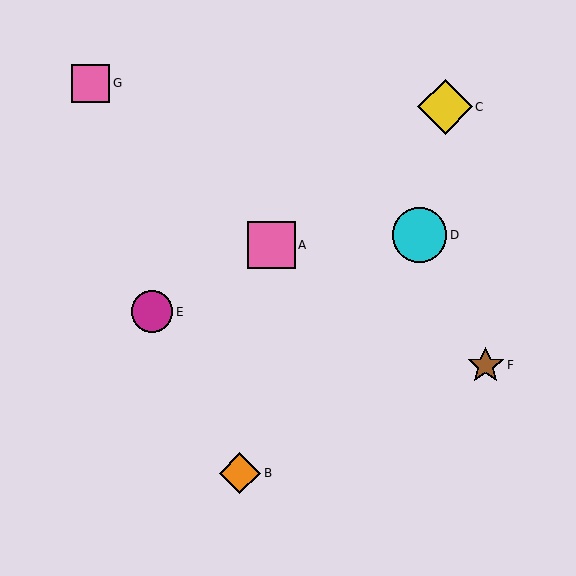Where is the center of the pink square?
The center of the pink square is at (272, 245).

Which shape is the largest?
The yellow diamond (labeled C) is the largest.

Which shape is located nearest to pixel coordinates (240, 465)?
The orange diamond (labeled B) at (240, 473) is nearest to that location.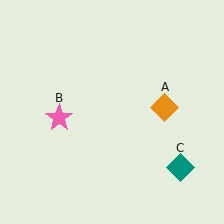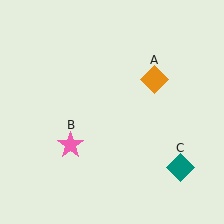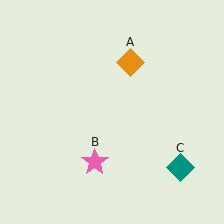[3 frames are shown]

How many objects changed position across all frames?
2 objects changed position: orange diamond (object A), pink star (object B).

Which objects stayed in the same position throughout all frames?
Teal diamond (object C) remained stationary.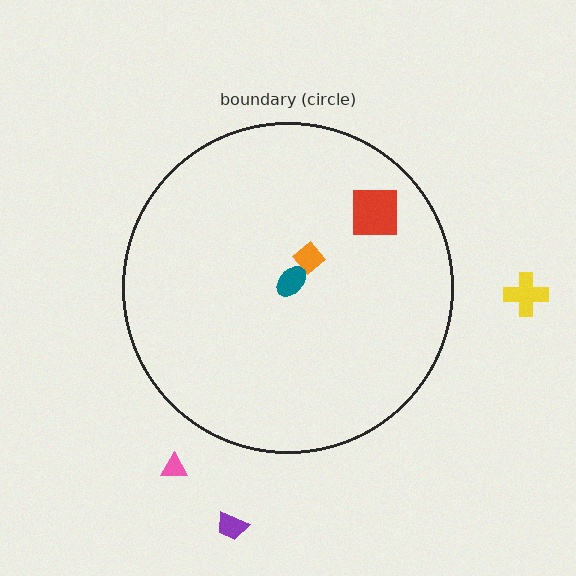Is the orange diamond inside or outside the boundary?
Inside.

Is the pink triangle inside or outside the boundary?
Outside.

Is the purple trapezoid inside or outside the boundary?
Outside.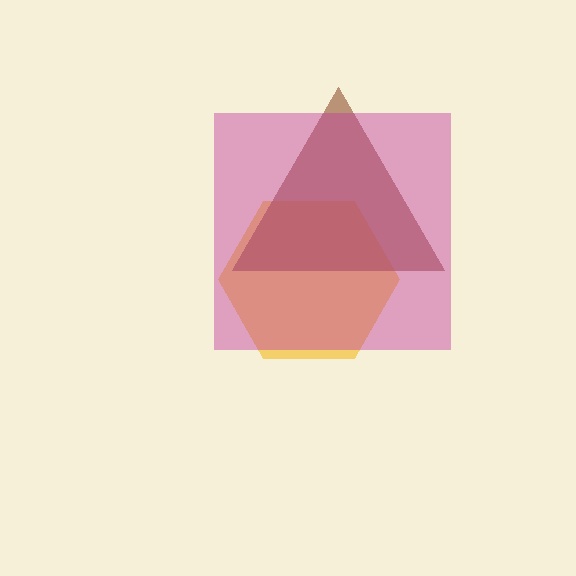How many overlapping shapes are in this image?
There are 3 overlapping shapes in the image.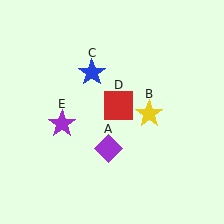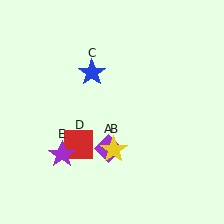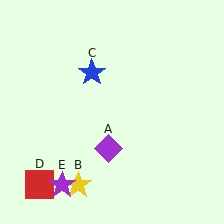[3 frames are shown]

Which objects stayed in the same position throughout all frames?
Purple diamond (object A) and blue star (object C) remained stationary.